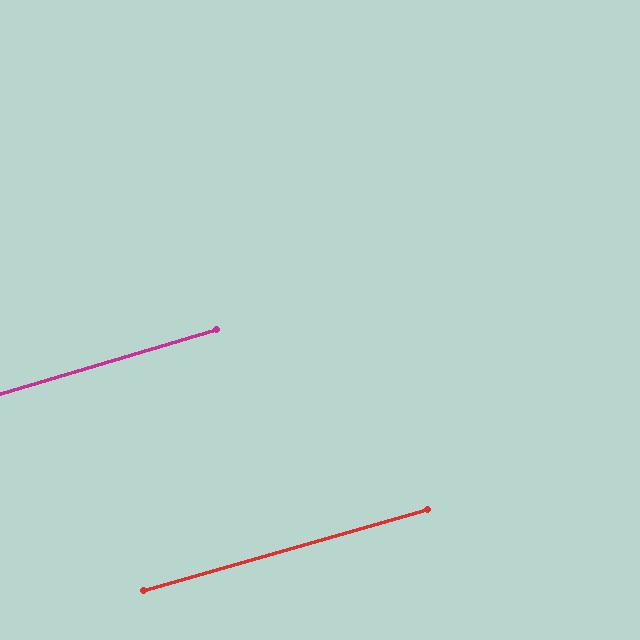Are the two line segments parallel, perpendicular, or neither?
Parallel — their directions differ by only 0.6°.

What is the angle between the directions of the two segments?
Approximately 1 degree.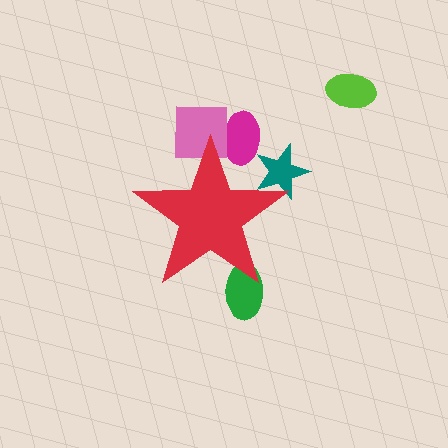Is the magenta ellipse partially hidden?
Yes, the magenta ellipse is partially hidden behind the red star.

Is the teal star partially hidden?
Yes, the teal star is partially hidden behind the red star.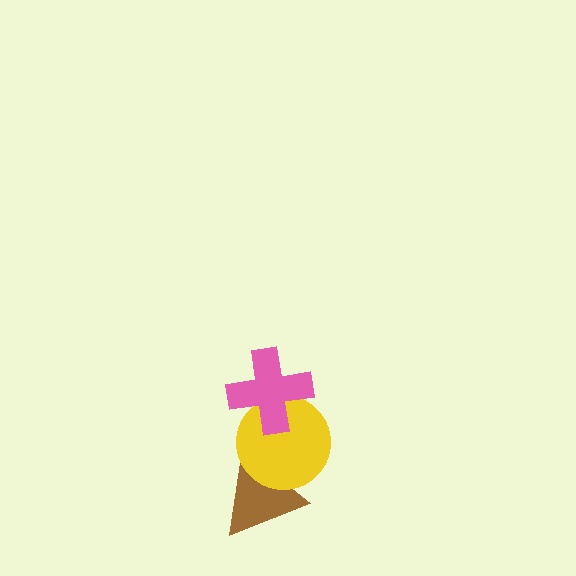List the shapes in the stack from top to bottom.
From top to bottom: the pink cross, the yellow circle, the brown triangle.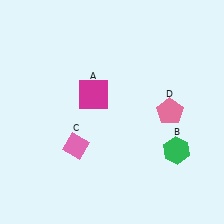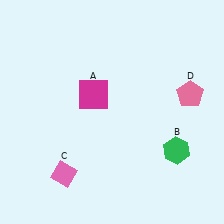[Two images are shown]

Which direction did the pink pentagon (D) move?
The pink pentagon (D) moved right.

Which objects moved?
The objects that moved are: the pink diamond (C), the pink pentagon (D).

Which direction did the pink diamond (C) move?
The pink diamond (C) moved down.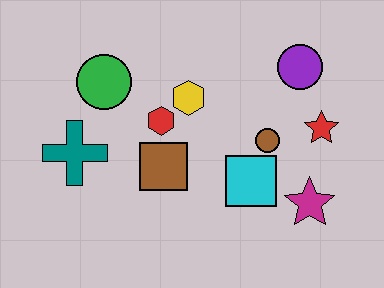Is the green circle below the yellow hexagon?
No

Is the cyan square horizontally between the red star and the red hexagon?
Yes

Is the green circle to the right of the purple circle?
No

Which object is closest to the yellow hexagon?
The red hexagon is closest to the yellow hexagon.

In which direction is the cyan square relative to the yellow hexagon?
The cyan square is below the yellow hexagon.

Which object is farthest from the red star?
The teal cross is farthest from the red star.